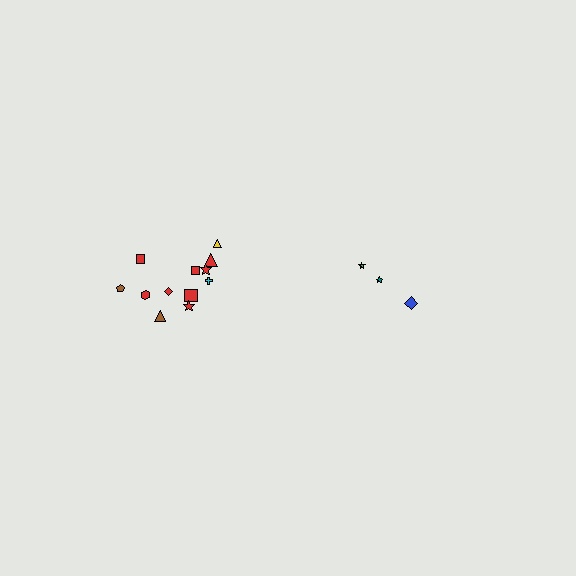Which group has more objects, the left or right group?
The left group.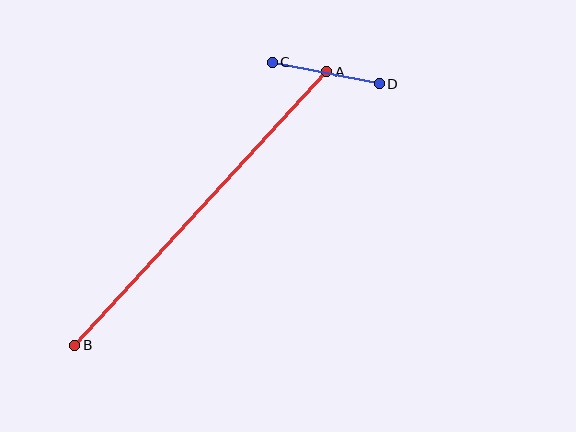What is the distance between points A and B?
The distance is approximately 372 pixels.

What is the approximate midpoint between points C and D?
The midpoint is at approximately (326, 73) pixels.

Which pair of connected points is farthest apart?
Points A and B are farthest apart.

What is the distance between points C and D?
The distance is approximately 109 pixels.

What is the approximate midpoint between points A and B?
The midpoint is at approximately (201, 209) pixels.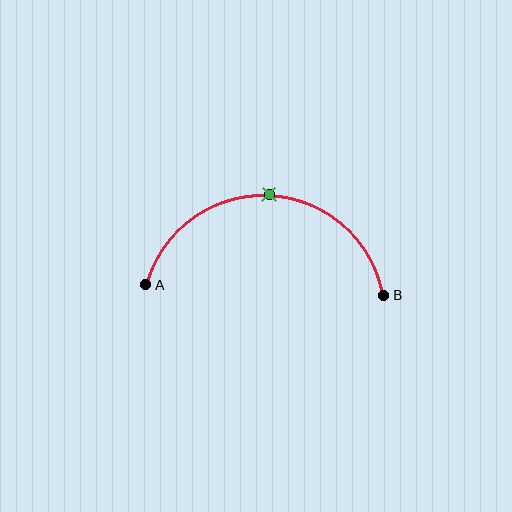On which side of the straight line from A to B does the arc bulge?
The arc bulges above the straight line connecting A and B.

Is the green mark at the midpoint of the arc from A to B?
Yes. The green mark lies on the arc at equal arc-length from both A and B — it is the arc midpoint.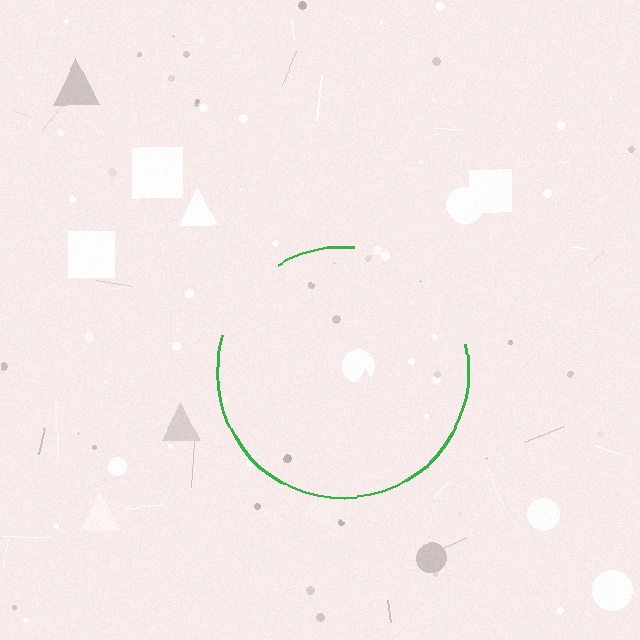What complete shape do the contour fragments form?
The contour fragments form a circle.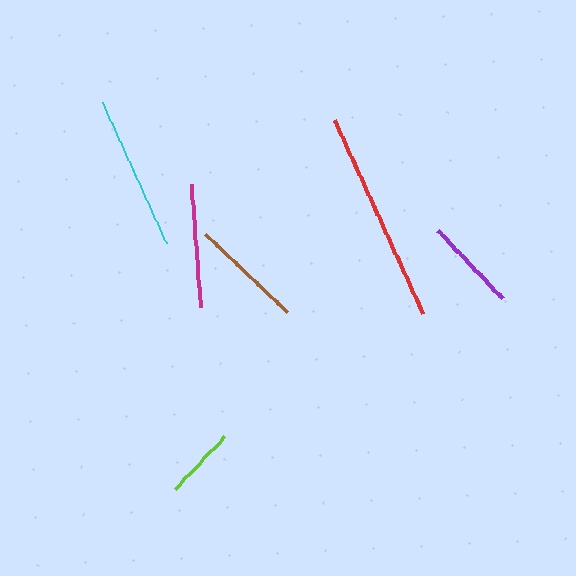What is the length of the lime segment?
The lime segment is approximately 73 pixels long.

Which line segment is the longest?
The red line is the longest at approximately 213 pixels.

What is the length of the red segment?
The red segment is approximately 213 pixels long.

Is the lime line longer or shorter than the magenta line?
The magenta line is longer than the lime line.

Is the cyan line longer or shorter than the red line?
The red line is longer than the cyan line.